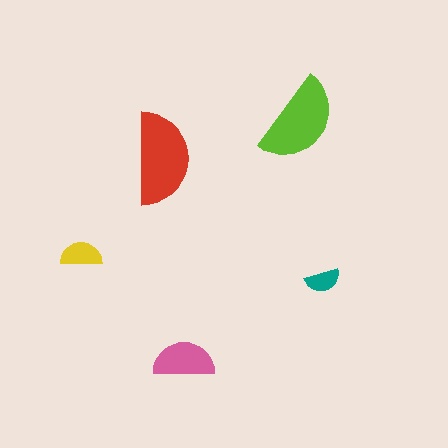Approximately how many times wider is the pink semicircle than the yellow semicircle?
About 1.5 times wider.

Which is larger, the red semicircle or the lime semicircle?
The red one.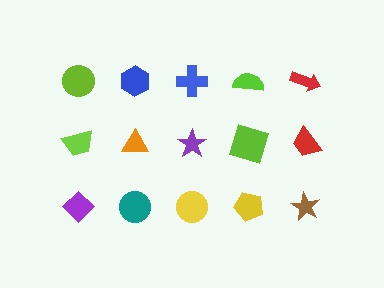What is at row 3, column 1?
A purple diamond.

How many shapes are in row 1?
5 shapes.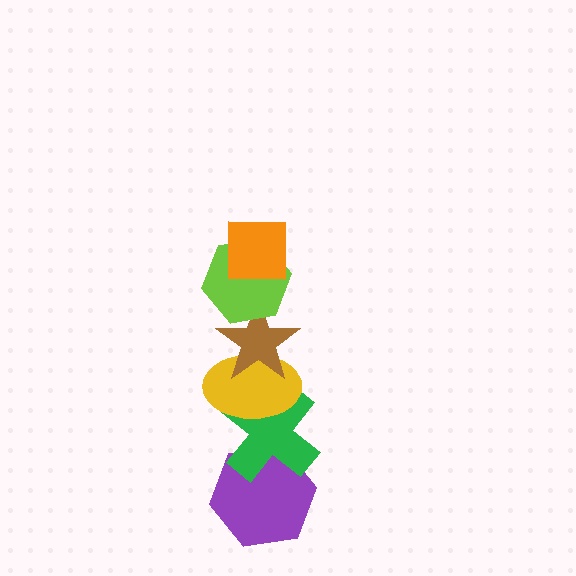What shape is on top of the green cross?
The yellow ellipse is on top of the green cross.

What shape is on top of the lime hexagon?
The orange square is on top of the lime hexagon.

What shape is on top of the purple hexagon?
The green cross is on top of the purple hexagon.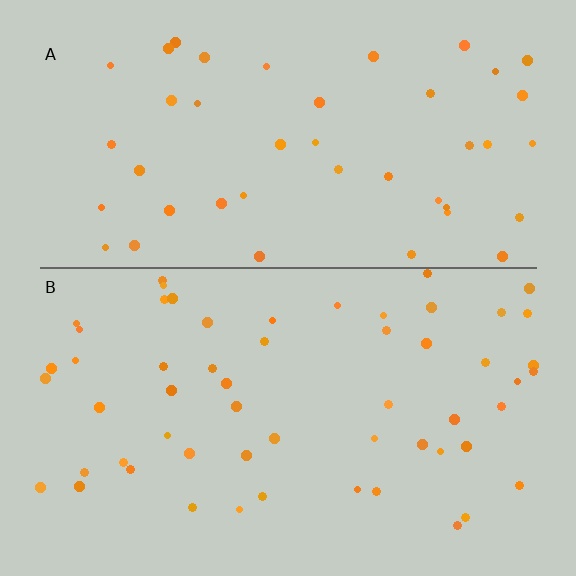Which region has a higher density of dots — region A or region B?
B (the bottom).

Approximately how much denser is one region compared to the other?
Approximately 1.3× — region B over region A.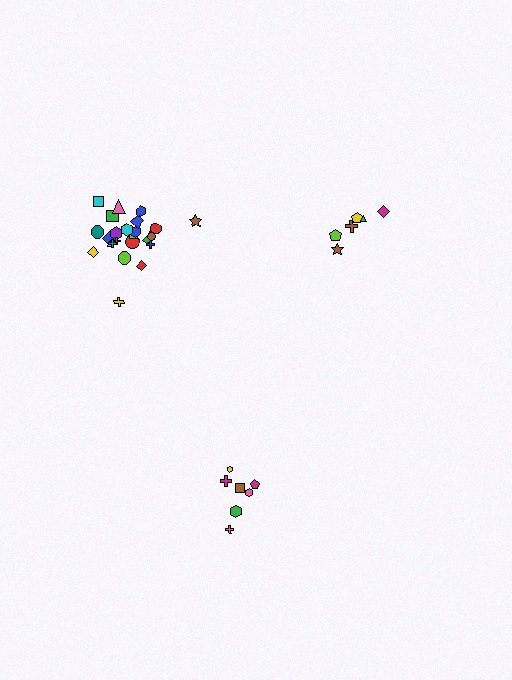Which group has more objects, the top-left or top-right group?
The top-left group.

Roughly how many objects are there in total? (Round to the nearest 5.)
Roughly 40 objects in total.